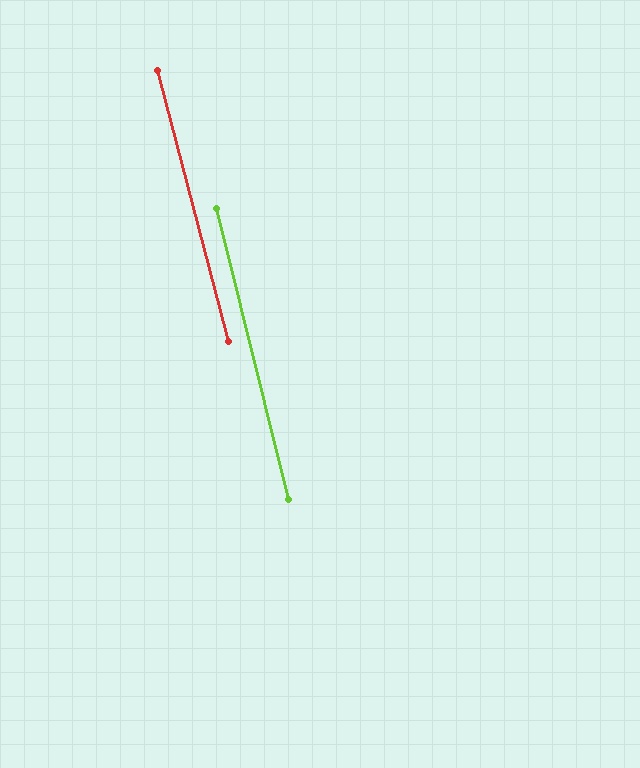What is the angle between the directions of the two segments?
Approximately 1 degree.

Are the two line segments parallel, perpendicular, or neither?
Parallel — their directions differ by only 0.7°.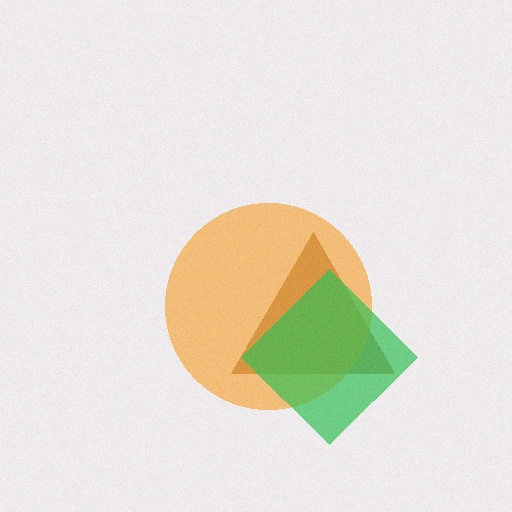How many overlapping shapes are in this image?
There are 3 overlapping shapes in the image.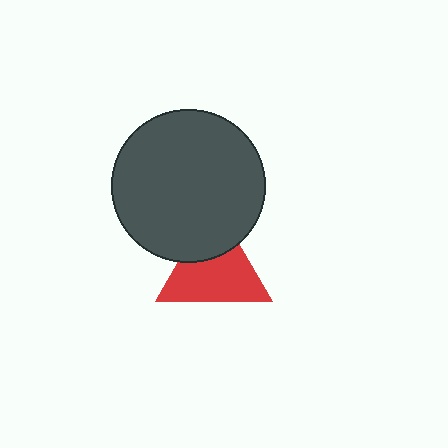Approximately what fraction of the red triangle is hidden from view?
Roughly 32% of the red triangle is hidden behind the dark gray circle.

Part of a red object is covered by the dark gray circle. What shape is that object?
It is a triangle.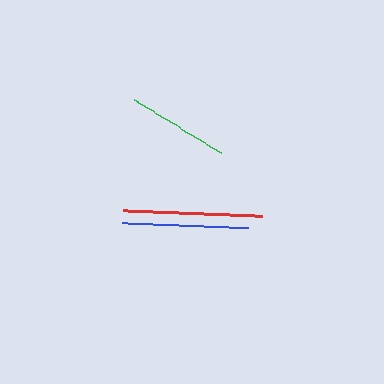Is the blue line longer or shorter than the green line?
The blue line is longer than the green line.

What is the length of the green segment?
The green segment is approximately 102 pixels long.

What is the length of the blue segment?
The blue segment is approximately 126 pixels long.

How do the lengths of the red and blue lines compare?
The red and blue lines are approximately the same length.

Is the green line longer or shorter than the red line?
The red line is longer than the green line.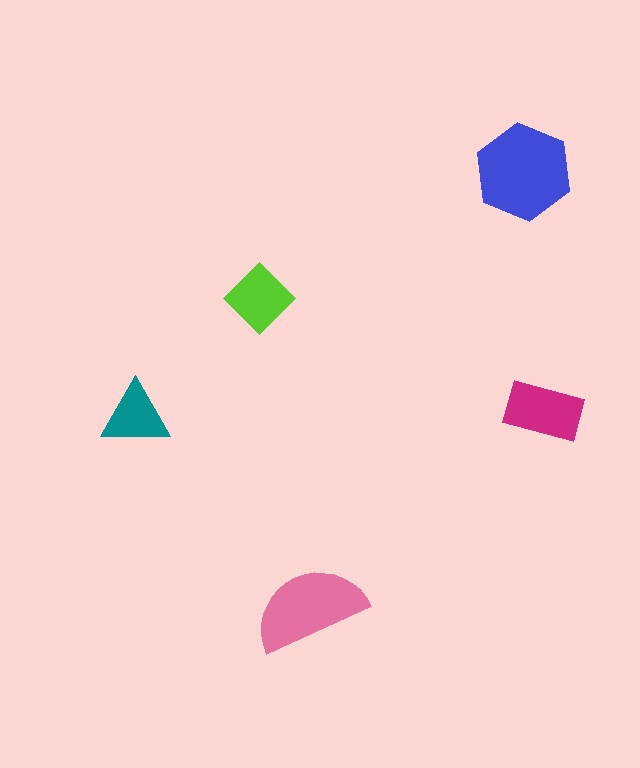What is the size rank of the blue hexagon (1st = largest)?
1st.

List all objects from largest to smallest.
The blue hexagon, the pink semicircle, the magenta rectangle, the lime diamond, the teal triangle.